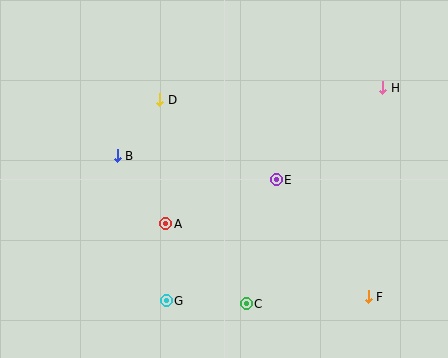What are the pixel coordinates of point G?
Point G is at (166, 301).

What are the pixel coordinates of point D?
Point D is at (160, 100).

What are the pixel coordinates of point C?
Point C is at (246, 304).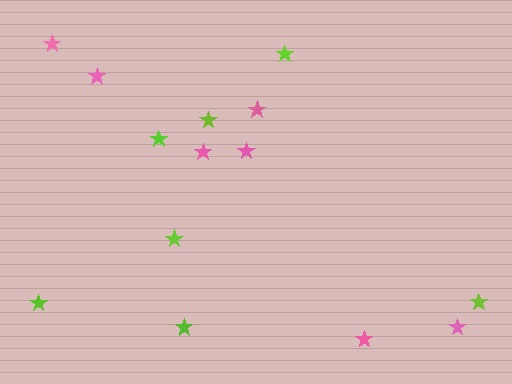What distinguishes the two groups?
There are 2 groups: one group of pink stars (7) and one group of lime stars (7).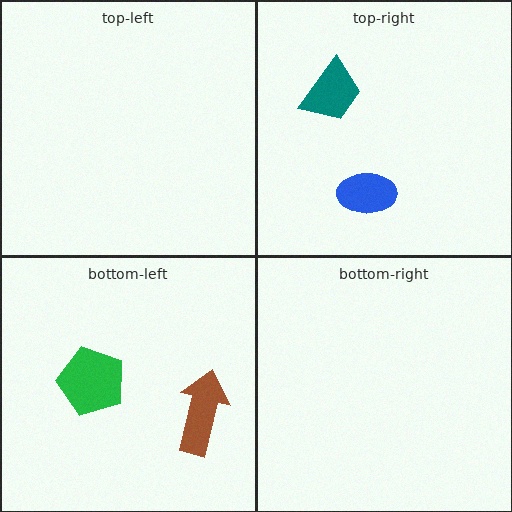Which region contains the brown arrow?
The bottom-left region.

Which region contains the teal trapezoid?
The top-right region.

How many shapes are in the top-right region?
2.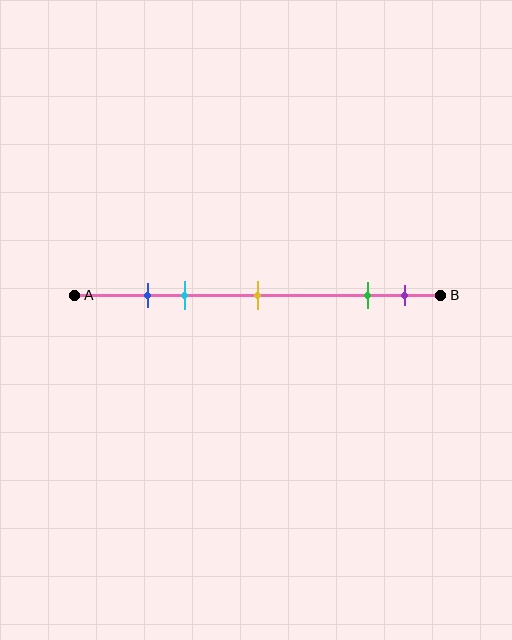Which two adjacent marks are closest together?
The blue and cyan marks are the closest adjacent pair.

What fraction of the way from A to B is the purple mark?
The purple mark is approximately 90% (0.9) of the way from A to B.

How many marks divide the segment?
There are 5 marks dividing the segment.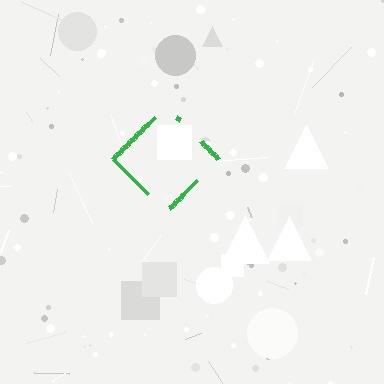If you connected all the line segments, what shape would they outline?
They would outline a diamond.